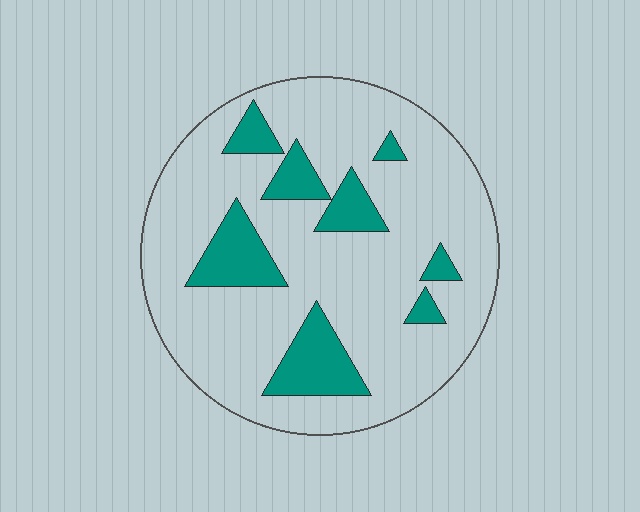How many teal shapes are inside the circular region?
8.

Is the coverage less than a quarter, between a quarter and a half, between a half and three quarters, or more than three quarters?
Less than a quarter.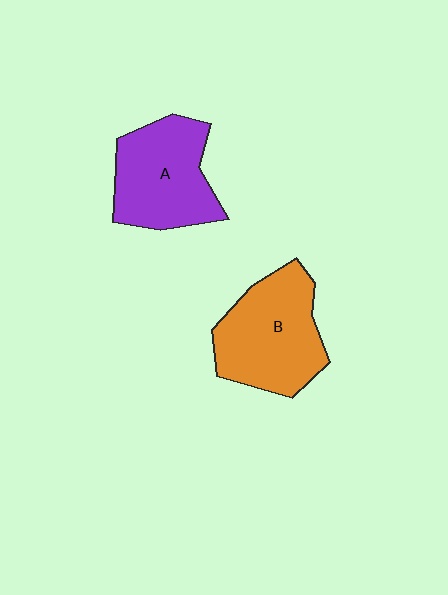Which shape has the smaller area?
Shape A (purple).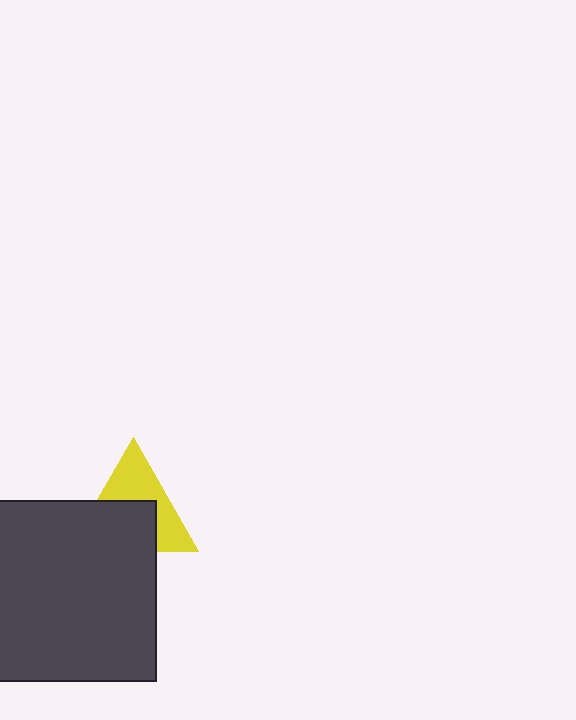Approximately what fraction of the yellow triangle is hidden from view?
Roughly 52% of the yellow triangle is hidden behind the dark gray square.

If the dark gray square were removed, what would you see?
You would see the complete yellow triangle.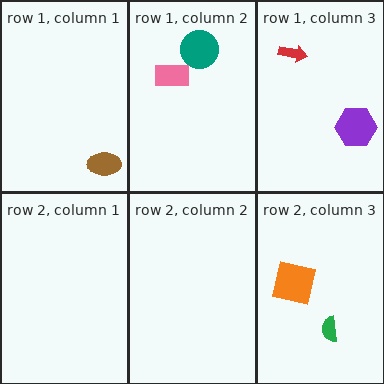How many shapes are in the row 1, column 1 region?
1.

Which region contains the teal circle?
The row 1, column 2 region.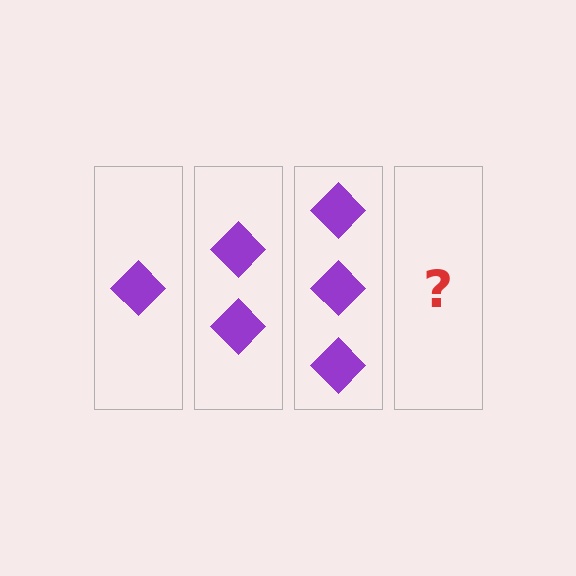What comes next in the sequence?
The next element should be 4 diamonds.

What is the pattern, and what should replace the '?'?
The pattern is that each step adds one more diamond. The '?' should be 4 diamonds.